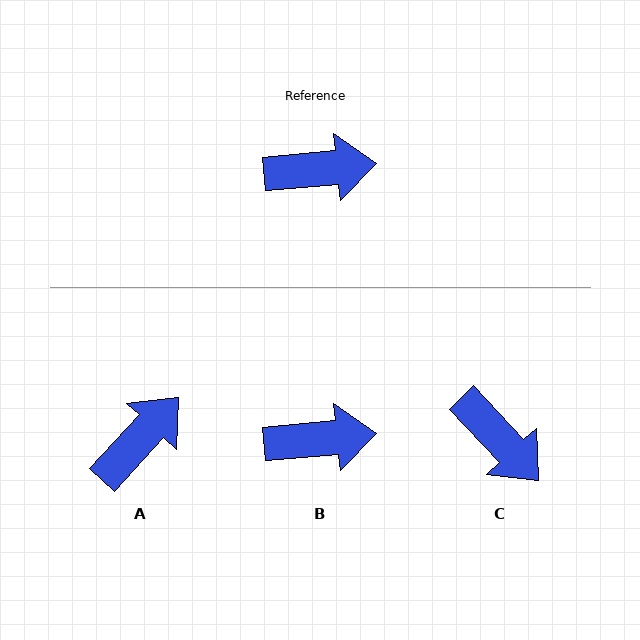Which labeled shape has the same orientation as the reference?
B.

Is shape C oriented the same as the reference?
No, it is off by about 53 degrees.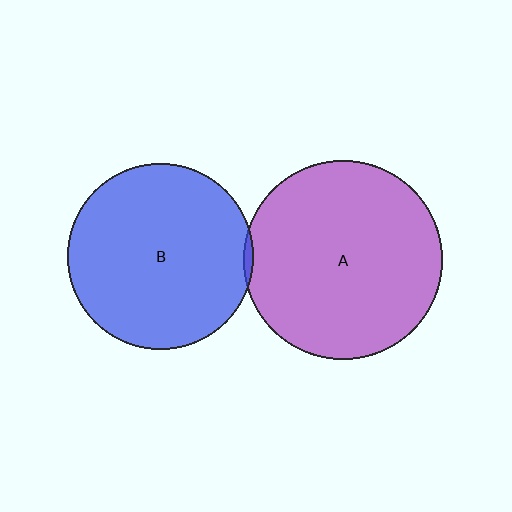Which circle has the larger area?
Circle A (purple).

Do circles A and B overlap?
Yes.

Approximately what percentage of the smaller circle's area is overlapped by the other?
Approximately 5%.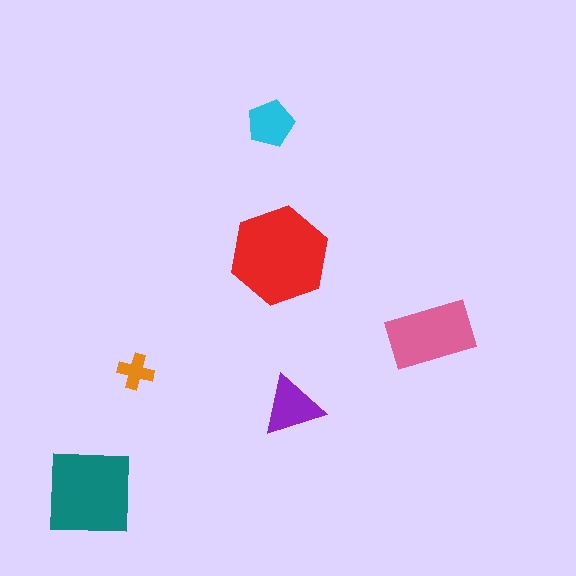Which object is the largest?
The red hexagon.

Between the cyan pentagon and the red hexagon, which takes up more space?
The red hexagon.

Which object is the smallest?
The orange cross.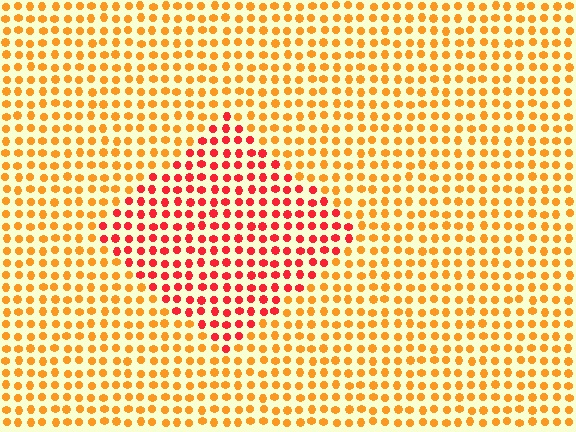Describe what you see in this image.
The image is filled with small orange elements in a uniform arrangement. A diamond-shaped region is visible where the elements are tinted to a slightly different hue, forming a subtle color boundary.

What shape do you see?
I see a diamond.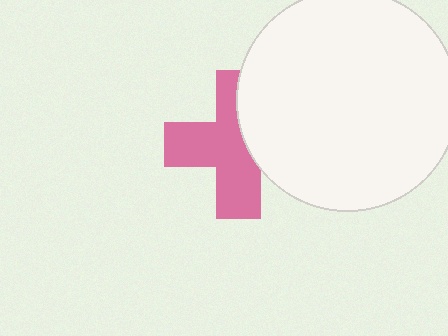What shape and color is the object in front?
The object in front is a white circle.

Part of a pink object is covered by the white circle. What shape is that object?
It is a cross.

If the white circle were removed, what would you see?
You would see the complete pink cross.